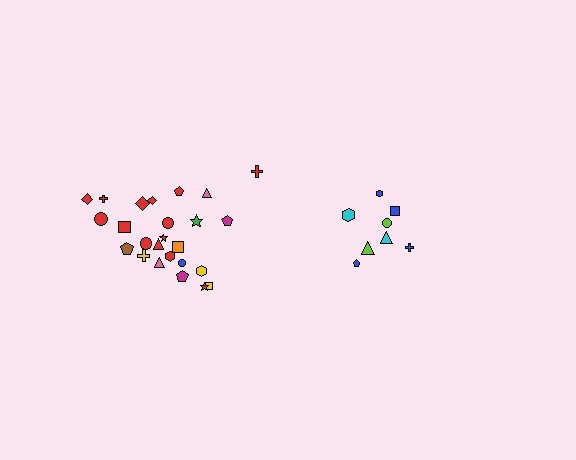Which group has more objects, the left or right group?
The left group.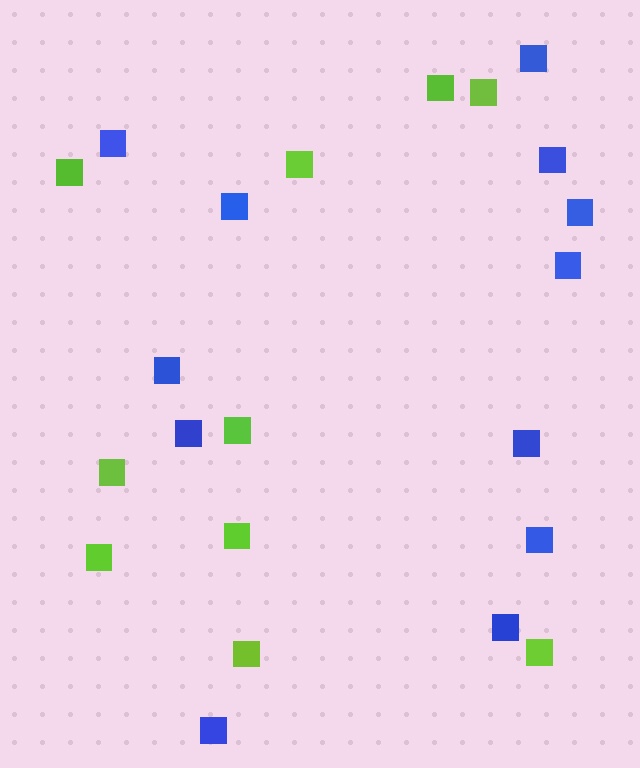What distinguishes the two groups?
There are 2 groups: one group of blue squares (12) and one group of lime squares (10).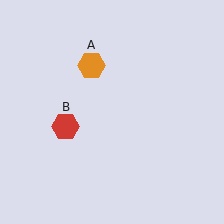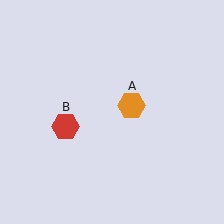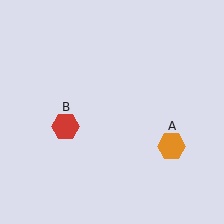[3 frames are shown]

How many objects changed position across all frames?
1 object changed position: orange hexagon (object A).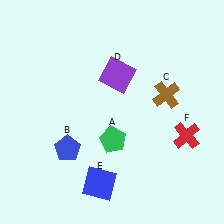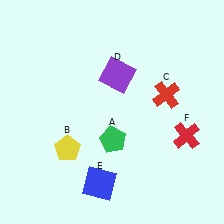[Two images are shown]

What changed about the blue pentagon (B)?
In Image 1, B is blue. In Image 2, it changed to yellow.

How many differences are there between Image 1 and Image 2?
There are 2 differences between the two images.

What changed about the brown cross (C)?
In Image 1, C is brown. In Image 2, it changed to red.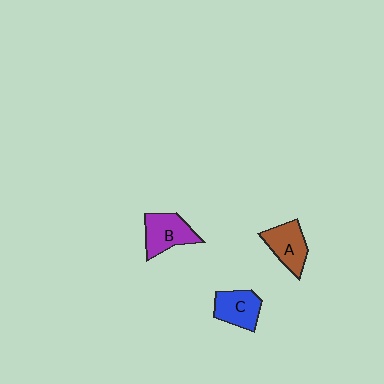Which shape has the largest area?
Shape B (purple).